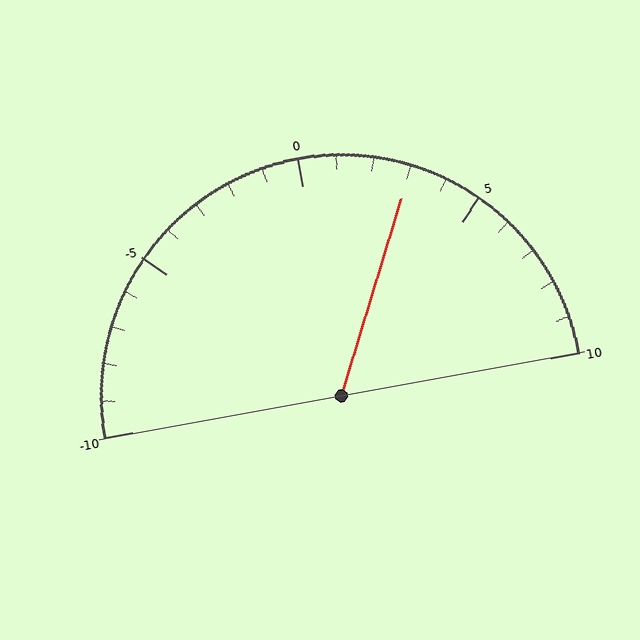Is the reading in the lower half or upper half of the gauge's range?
The reading is in the upper half of the range (-10 to 10).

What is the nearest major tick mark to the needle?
The nearest major tick mark is 5.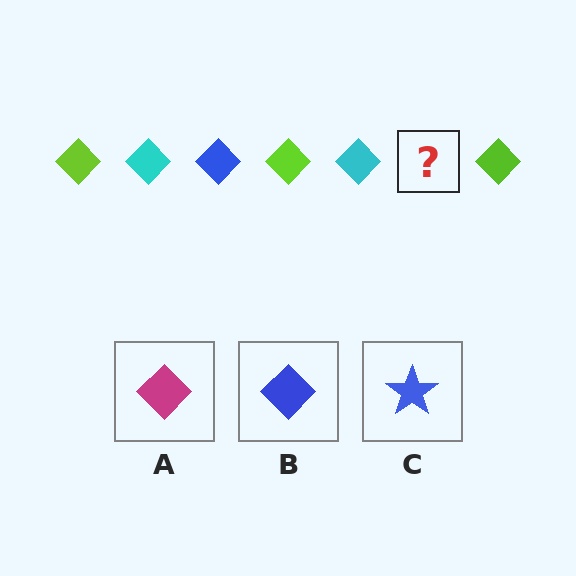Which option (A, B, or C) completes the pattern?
B.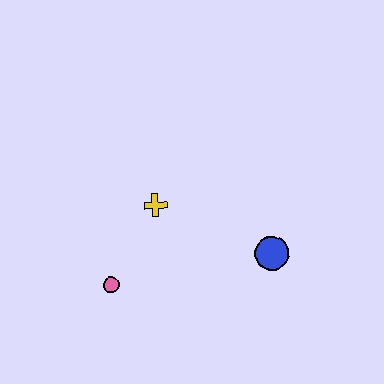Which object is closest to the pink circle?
The yellow cross is closest to the pink circle.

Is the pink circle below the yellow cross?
Yes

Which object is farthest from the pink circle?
The blue circle is farthest from the pink circle.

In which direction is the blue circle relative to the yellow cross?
The blue circle is to the right of the yellow cross.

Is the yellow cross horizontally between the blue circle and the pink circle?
Yes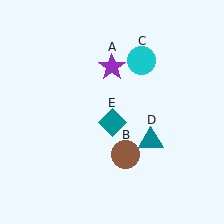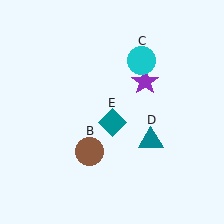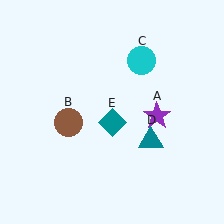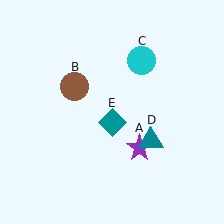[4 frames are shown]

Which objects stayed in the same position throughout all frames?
Cyan circle (object C) and teal triangle (object D) and teal diamond (object E) remained stationary.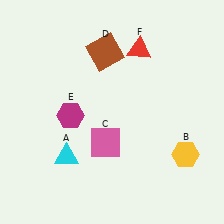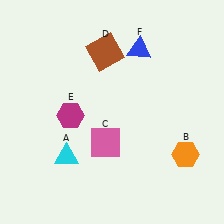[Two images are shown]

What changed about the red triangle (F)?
In Image 1, F is red. In Image 2, it changed to blue.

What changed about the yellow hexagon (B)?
In Image 1, B is yellow. In Image 2, it changed to orange.